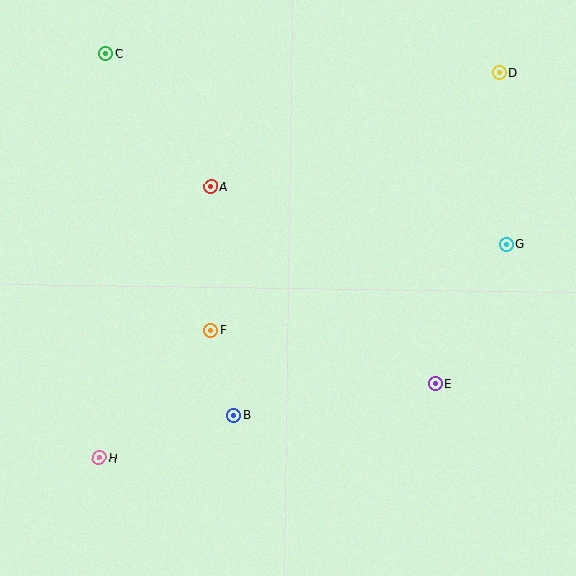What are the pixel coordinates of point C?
Point C is at (106, 53).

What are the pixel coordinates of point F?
Point F is at (211, 330).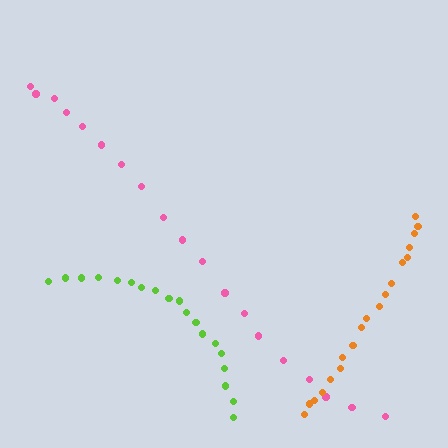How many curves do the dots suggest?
There are 3 distinct paths.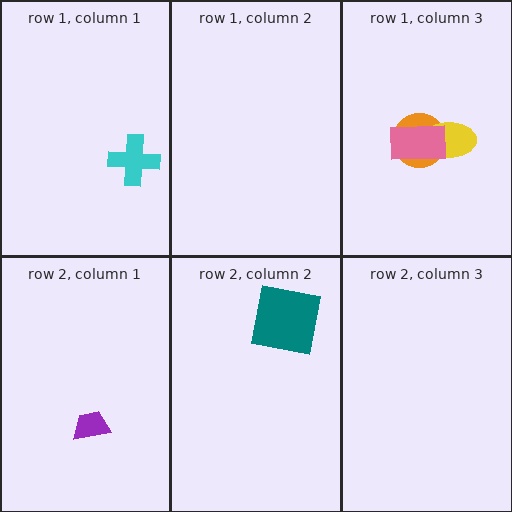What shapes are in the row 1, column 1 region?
The cyan cross.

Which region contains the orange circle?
The row 1, column 3 region.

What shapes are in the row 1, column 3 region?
The orange circle, the yellow ellipse, the pink rectangle.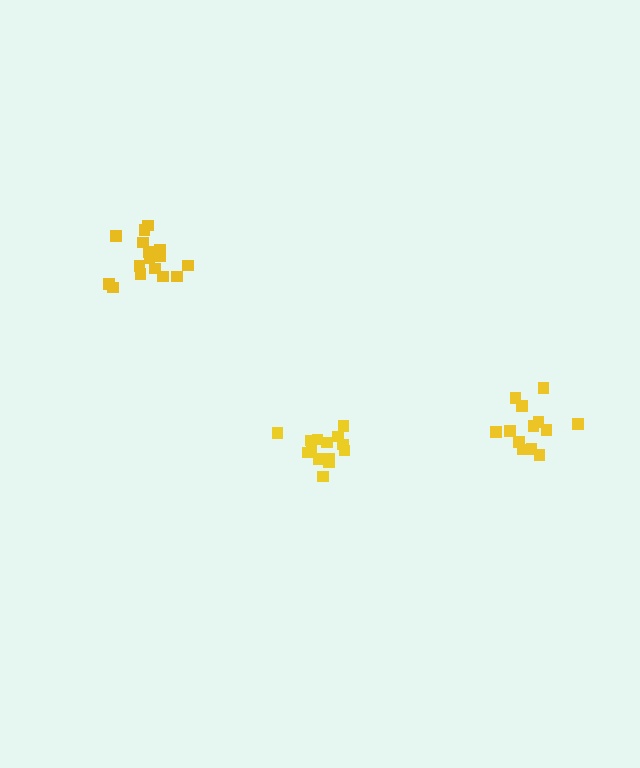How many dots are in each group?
Group 1: 14 dots, Group 2: 18 dots, Group 3: 13 dots (45 total).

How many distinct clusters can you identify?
There are 3 distinct clusters.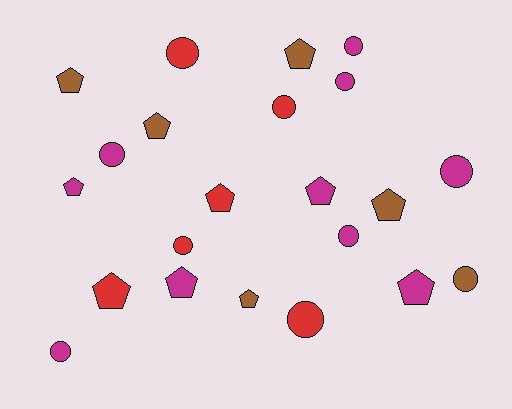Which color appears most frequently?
Magenta, with 10 objects.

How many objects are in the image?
There are 22 objects.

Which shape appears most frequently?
Pentagon, with 11 objects.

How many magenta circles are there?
There are 6 magenta circles.